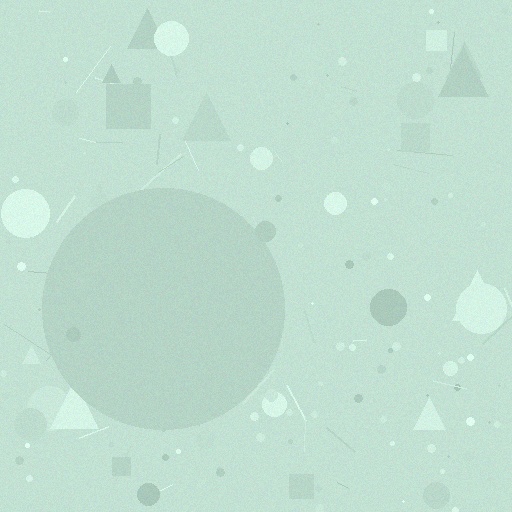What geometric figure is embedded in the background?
A circle is embedded in the background.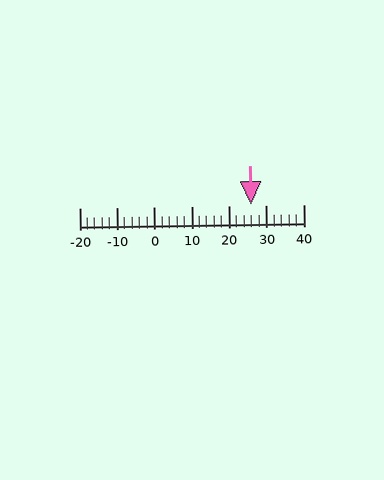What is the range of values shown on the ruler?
The ruler shows values from -20 to 40.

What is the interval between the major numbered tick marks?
The major tick marks are spaced 10 units apart.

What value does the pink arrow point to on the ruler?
The pink arrow points to approximately 26.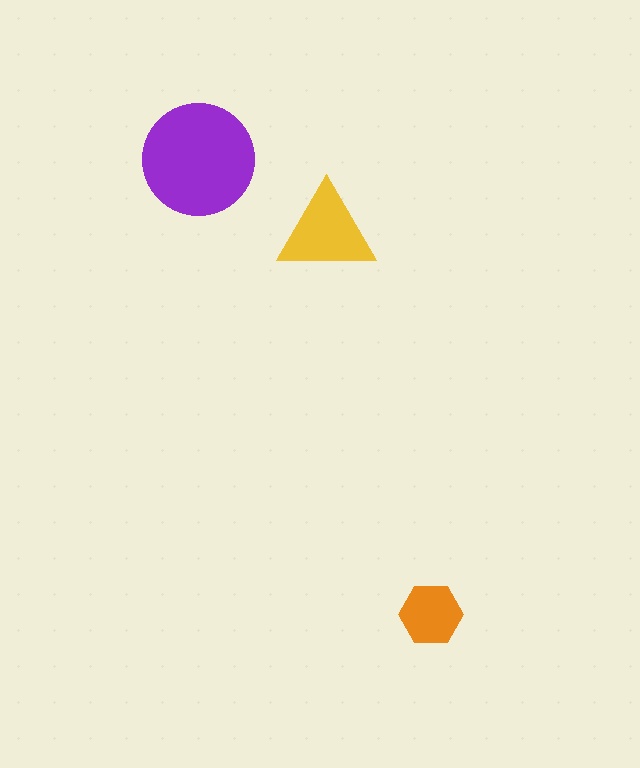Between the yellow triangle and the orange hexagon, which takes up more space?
The yellow triangle.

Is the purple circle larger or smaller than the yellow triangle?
Larger.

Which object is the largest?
The purple circle.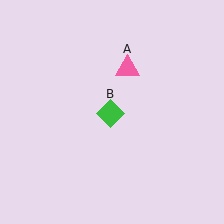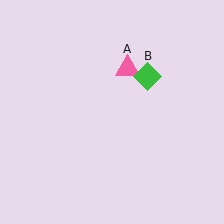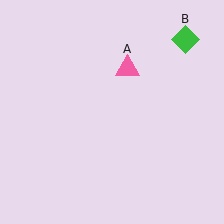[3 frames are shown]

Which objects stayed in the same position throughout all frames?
Pink triangle (object A) remained stationary.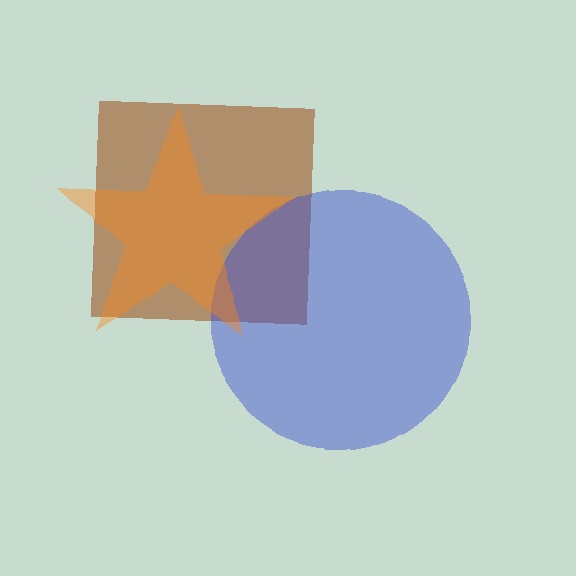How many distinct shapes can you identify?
There are 3 distinct shapes: a brown square, a blue circle, an orange star.